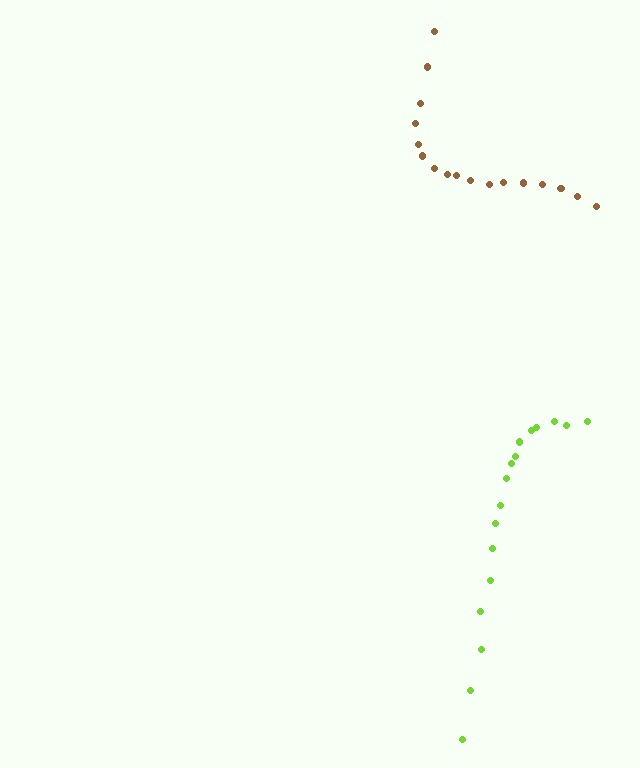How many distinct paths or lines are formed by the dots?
There are 2 distinct paths.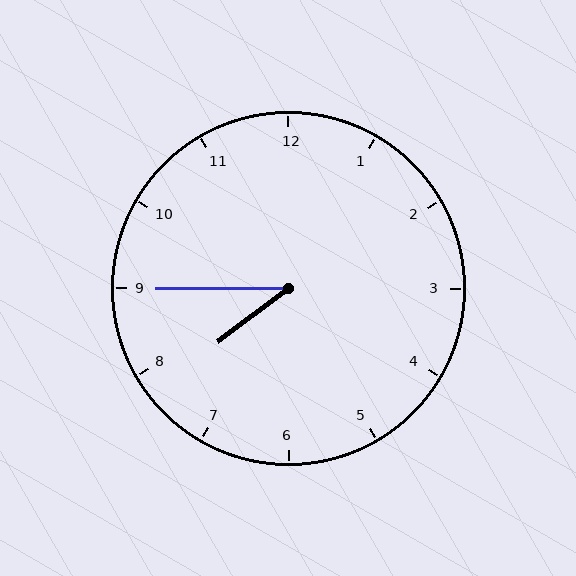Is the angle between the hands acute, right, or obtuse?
It is acute.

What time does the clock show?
7:45.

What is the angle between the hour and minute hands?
Approximately 38 degrees.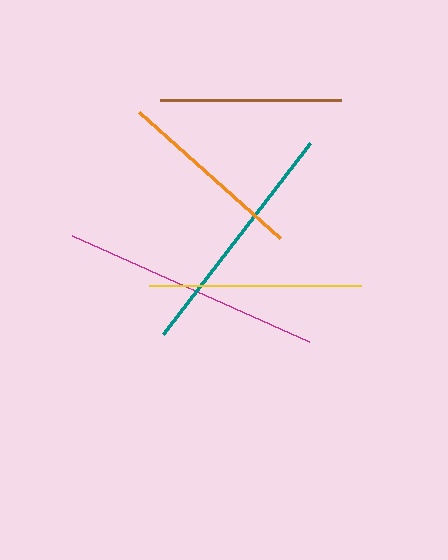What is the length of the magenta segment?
The magenta segment is approximately 260 pixels long.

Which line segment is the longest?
The magenta line is the longest at approximately 260 pixels.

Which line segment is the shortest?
The brown line is the shortest at approximately 182 pixels.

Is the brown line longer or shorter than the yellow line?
The yellow line is longer than the brown line.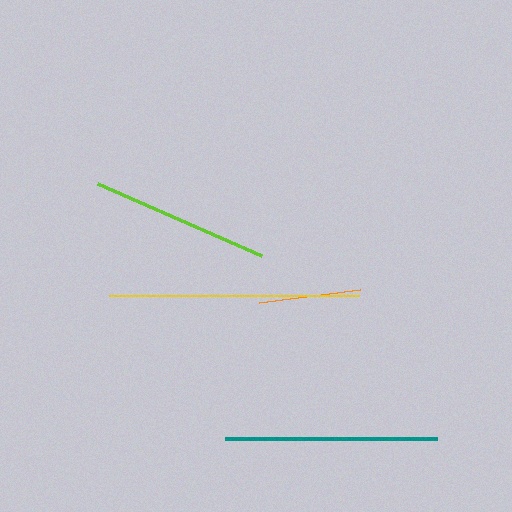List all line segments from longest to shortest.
From longest to shortest: yellow, teal, lime, orange.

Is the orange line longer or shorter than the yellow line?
The yellow line is longer than the orange line.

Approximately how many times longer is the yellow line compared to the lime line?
The yellow line is approximately 1.4 times the length of the lime line.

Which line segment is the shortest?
The orange line is the shortest at approximately 102 pixels.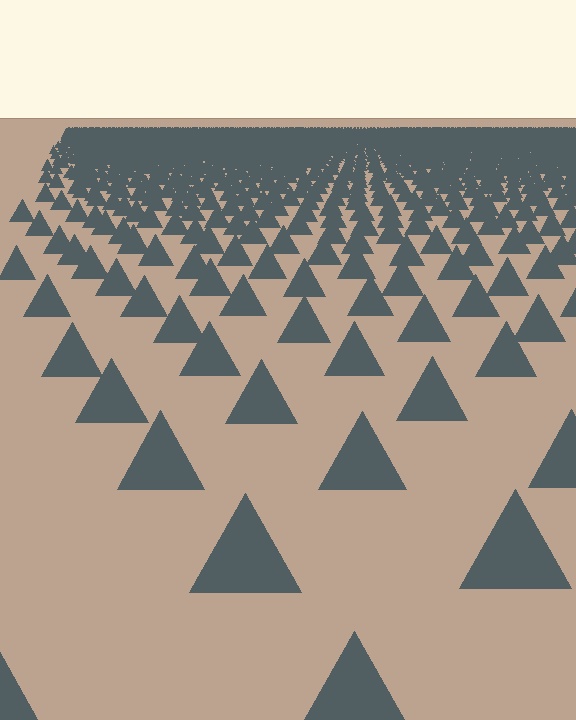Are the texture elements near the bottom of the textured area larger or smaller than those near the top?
Larger. Near the bottom, elements are closer to the viewer and appear at a bigger on-screen size.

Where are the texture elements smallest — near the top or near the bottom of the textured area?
Near the top.